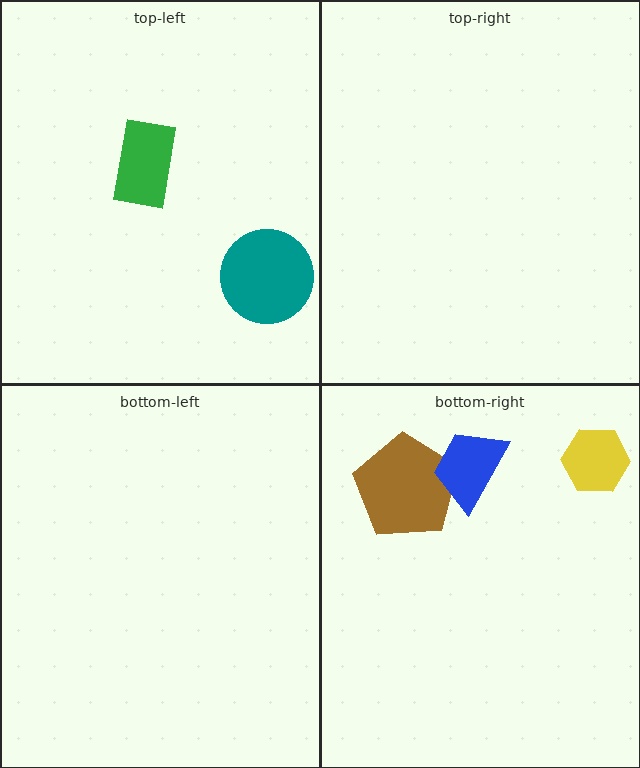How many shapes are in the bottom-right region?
3.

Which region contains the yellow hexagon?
The bottom-right region.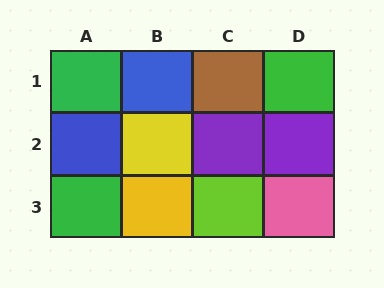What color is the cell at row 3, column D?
Pink.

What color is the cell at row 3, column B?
Yellow.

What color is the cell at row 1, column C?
Brown.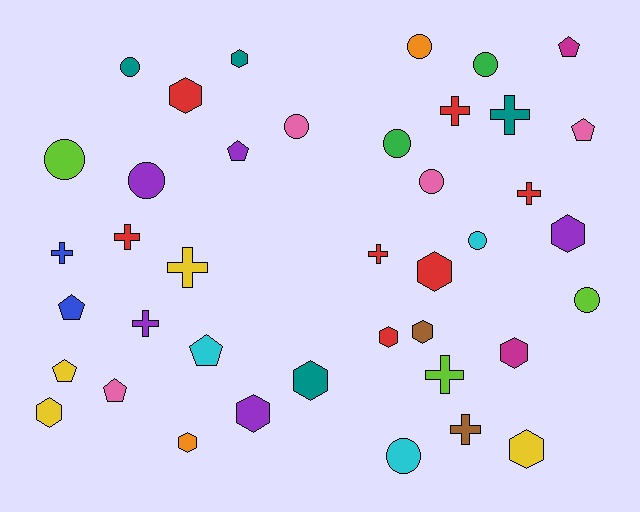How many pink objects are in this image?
There are 4 pink objects.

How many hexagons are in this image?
There are 12 hexagons.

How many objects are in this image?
There are 40 objects.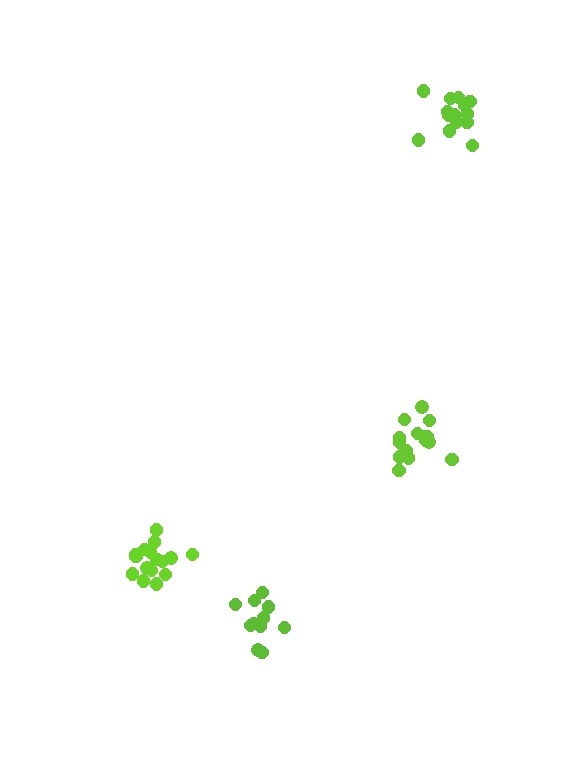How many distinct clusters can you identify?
There are 4 distinct clusters.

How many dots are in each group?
Group 1: 14 dots, Group 2: 15 dots, Group 3: 16 dots, Group 4: 11 dots (56 total).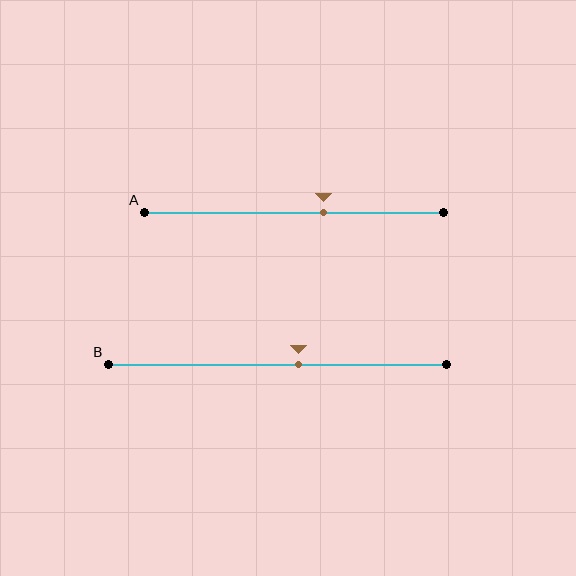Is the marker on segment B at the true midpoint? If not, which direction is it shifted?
No, the marker on segment B is shifted to the right by about 6% of the segment length.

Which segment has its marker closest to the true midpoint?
Segment B has its marker closest to the true midpoint.